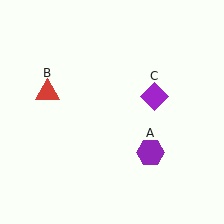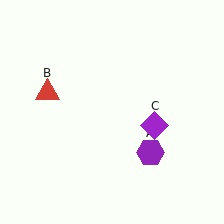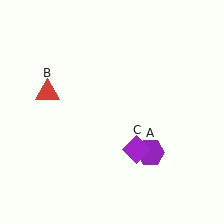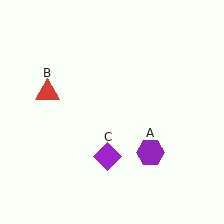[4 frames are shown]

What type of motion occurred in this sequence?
The purple diamond (object C) rotated clockwise around the center of the scene.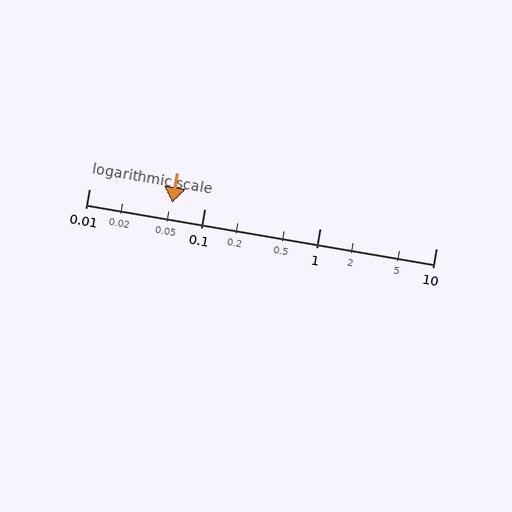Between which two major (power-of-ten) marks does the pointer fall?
The pointer is between 0.01 and 0.1.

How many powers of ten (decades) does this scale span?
The scale spans 3 decades, from 0.01 to 10.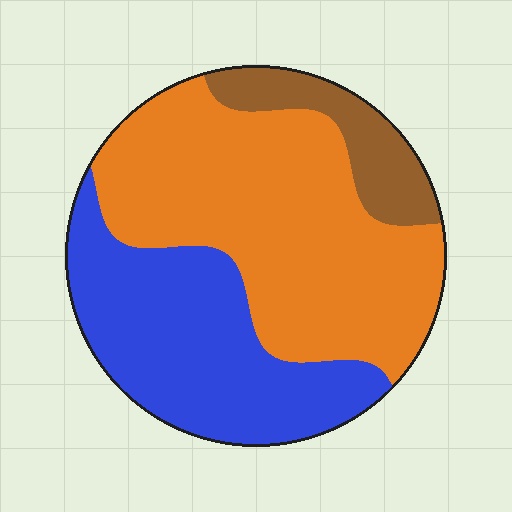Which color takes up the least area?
Brown, at roughly 10%.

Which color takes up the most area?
Orange, at roughly 50%.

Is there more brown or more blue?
Blue.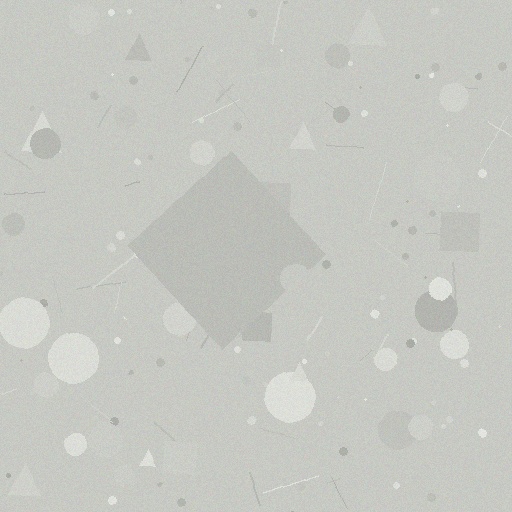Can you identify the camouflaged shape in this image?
The camouflaged shape is a diamond.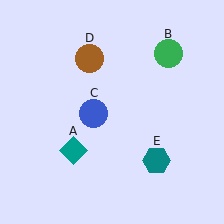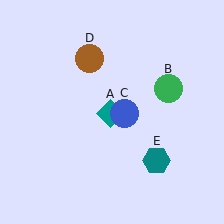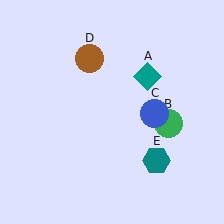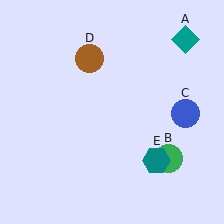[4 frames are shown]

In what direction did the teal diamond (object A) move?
The teal diamond (object A) moved up and to the right.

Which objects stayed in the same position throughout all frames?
Brown circle (object D) and teal hexagon (object E) remained stationary.